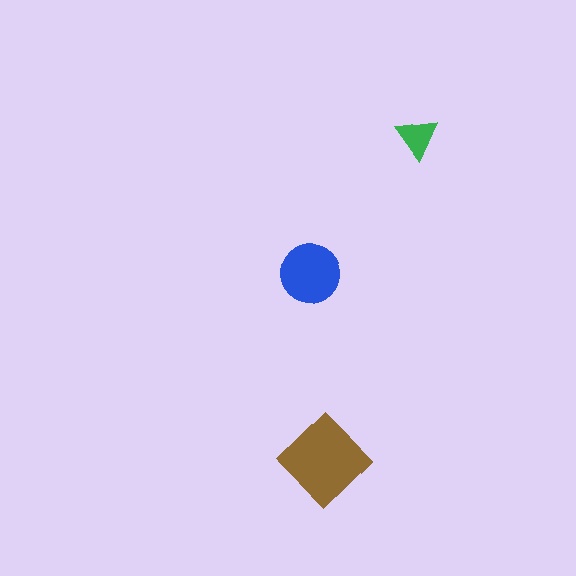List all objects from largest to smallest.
The brown diamond, the blue circle, the green triangle.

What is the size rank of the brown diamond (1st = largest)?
1st.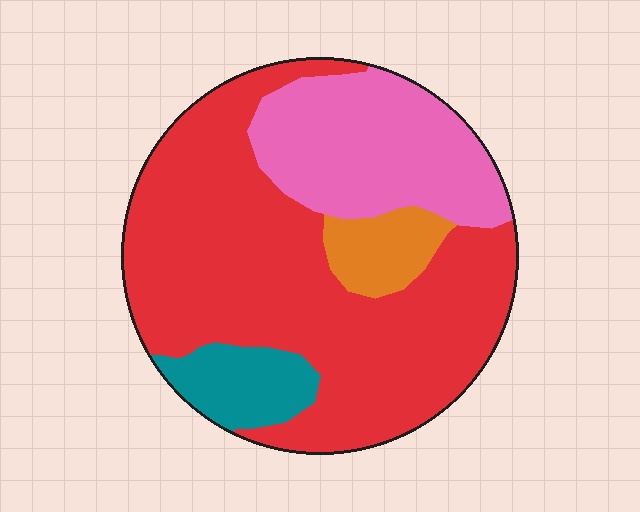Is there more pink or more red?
Red.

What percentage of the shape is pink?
Pink takes up about one quarter (1/4) of the shape.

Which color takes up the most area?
Red, at roughly 60%.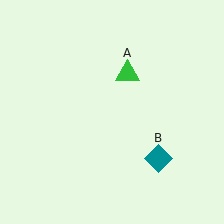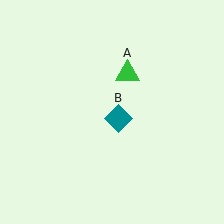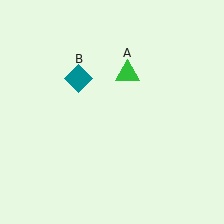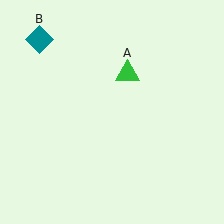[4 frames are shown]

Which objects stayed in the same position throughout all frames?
Green triangle (object A) remained stationary.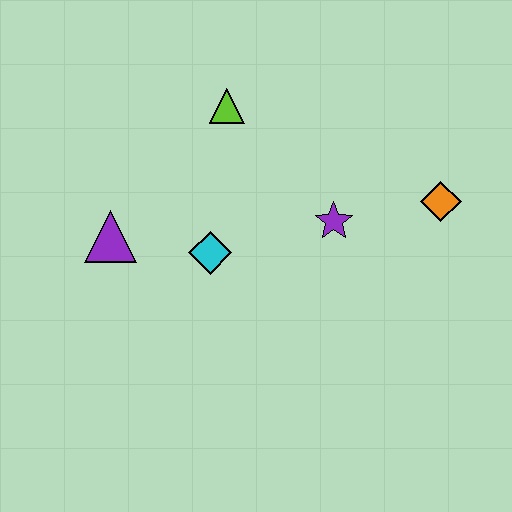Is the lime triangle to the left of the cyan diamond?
No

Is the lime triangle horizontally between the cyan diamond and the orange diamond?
Yes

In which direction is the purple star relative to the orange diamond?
The purple star is to the left of the orange diamond.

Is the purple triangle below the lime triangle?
Yes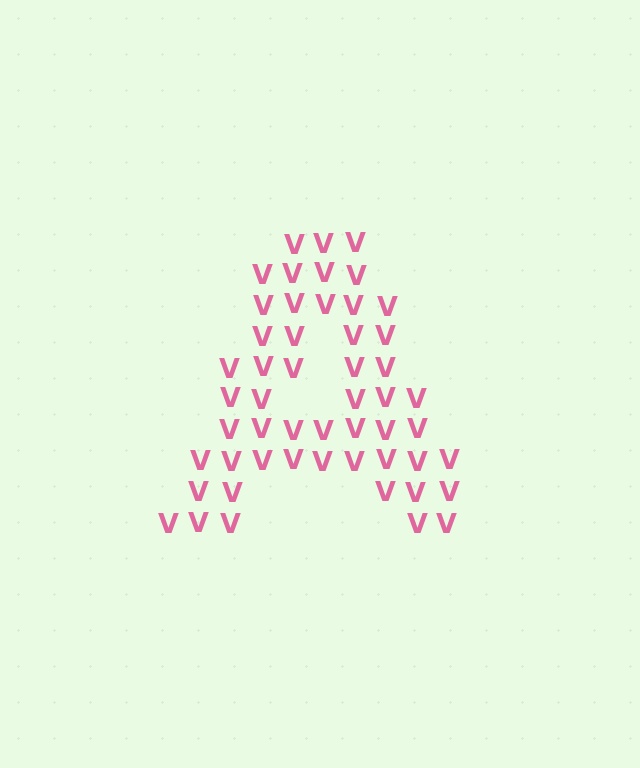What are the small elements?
The small elements are letter V's.